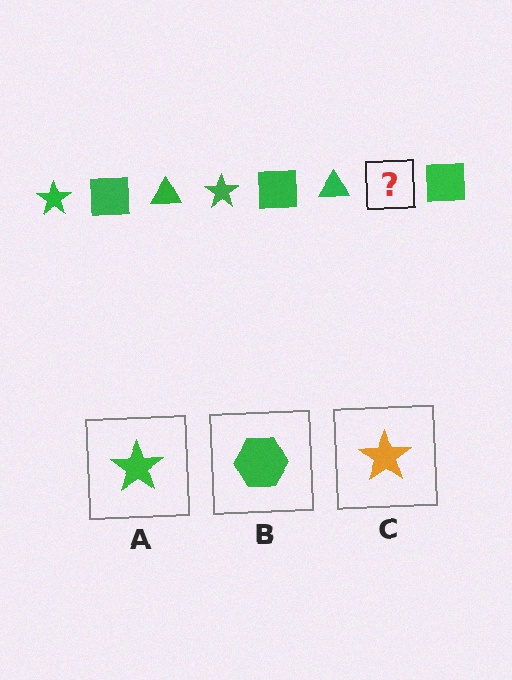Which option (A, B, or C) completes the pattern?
A.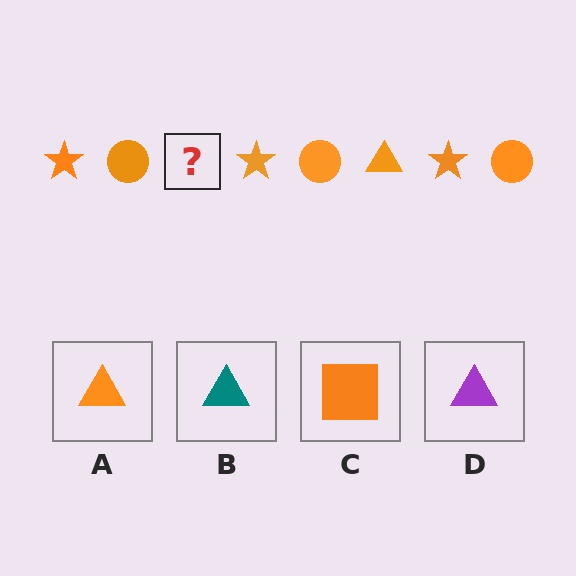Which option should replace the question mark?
Option A.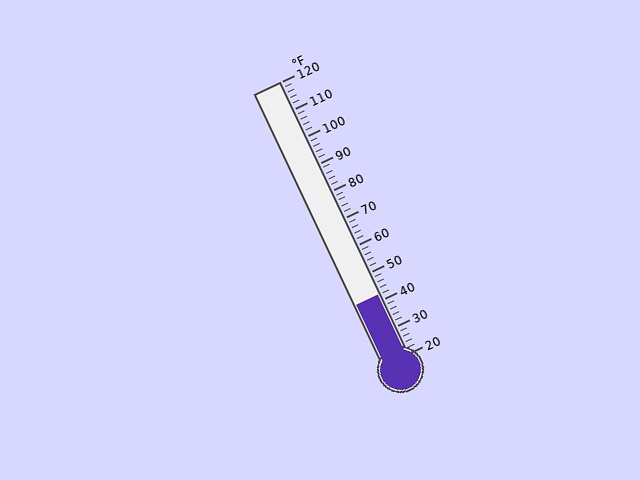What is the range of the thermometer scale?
The thermometer scale ranges from 20°F to 120°F.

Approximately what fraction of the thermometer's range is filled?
The thermometer is filled to approximately 20% of its range.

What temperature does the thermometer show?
The thermometer shows approximately 42°F.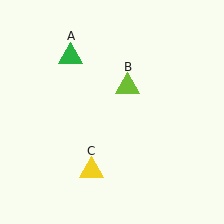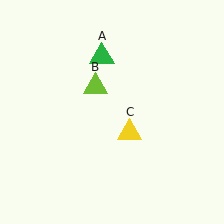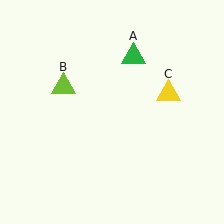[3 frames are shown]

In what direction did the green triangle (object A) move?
The green triangle (object A) moved right.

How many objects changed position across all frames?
3 objects changed position: green triangle (object A), lime triangle (object B), yellow triangle (object C).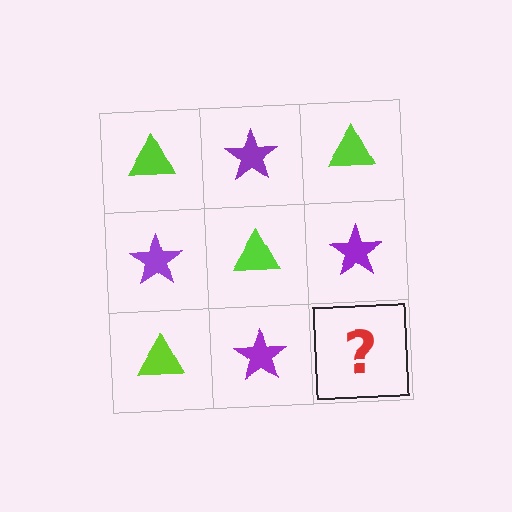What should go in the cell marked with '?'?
The missing cell should contain a lime triangle.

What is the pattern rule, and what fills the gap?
The rule is that it alternates lime triangle and purple star in a checkerboard pattern. The gap should be filled with a lime triangle.